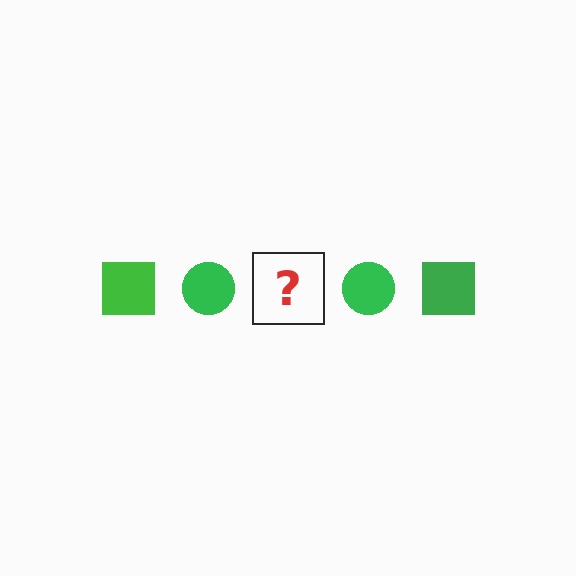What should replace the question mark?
The question mark should be replaced with a green square.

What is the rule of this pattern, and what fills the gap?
The rule is that the pattern cycles through square, circle shapes in green. The gap should be filled with a green square.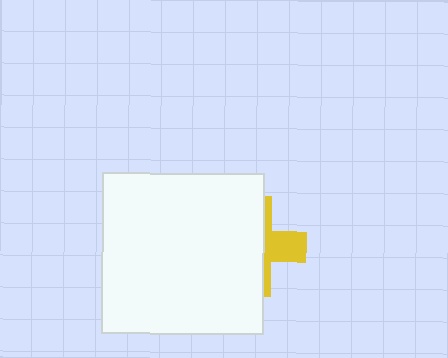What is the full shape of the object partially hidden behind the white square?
The partially hidden object is a yellow cross.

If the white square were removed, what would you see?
You would see the complete yellow cross.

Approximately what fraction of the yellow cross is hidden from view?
Roughly 68% of the yellow cross is hidden behind the white square.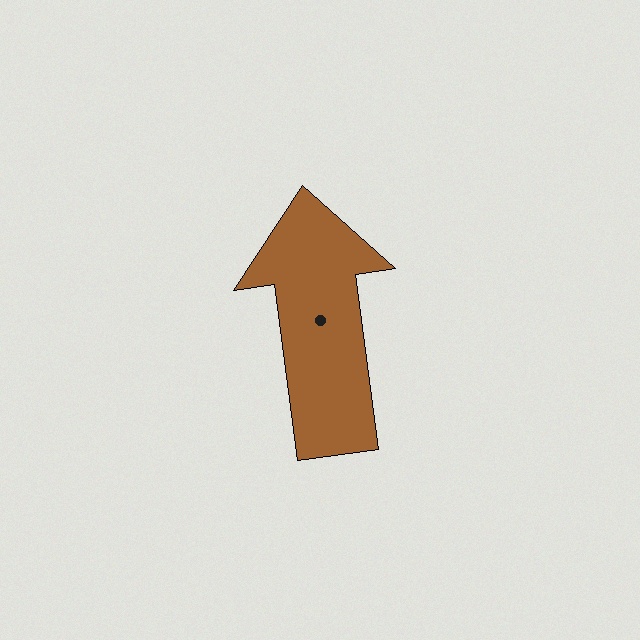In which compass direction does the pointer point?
North.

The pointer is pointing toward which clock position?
Roughly 12 o'clock.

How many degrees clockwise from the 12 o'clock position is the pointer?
Approximately 352 degrees.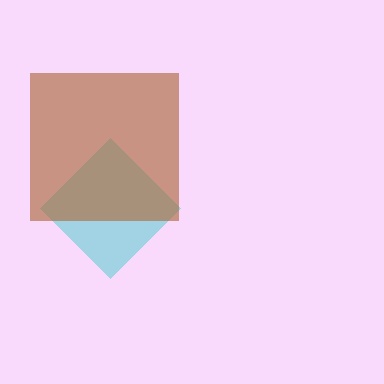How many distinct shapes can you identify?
There are 2 distinct shapes: a cyan diamond, a brown square.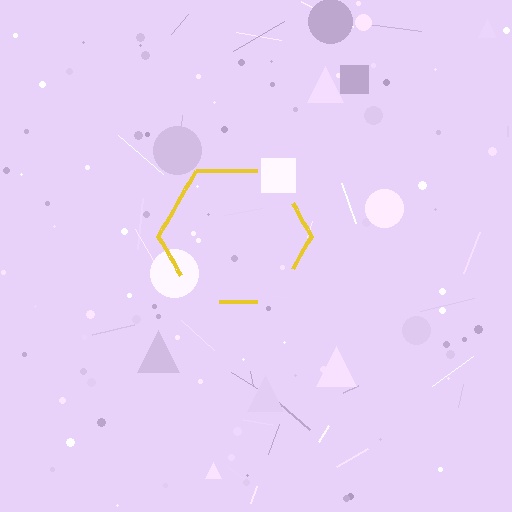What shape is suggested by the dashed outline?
The dashed outline suggests a hexagon.